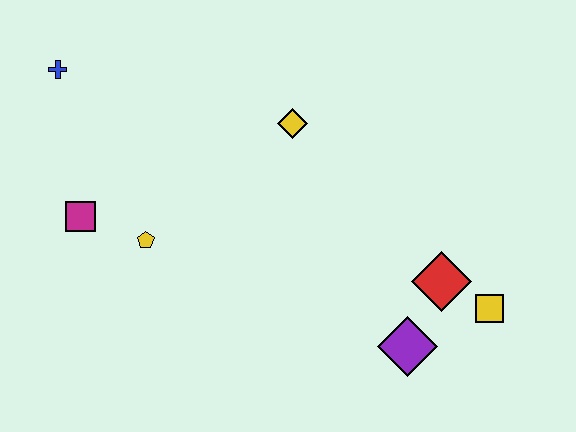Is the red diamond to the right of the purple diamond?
Yes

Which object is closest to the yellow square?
The red diamond is closest to the yellow square.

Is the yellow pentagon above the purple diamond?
Yes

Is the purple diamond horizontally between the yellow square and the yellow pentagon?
Yes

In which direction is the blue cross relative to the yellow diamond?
The blue cross is to the left of the yellow diamond.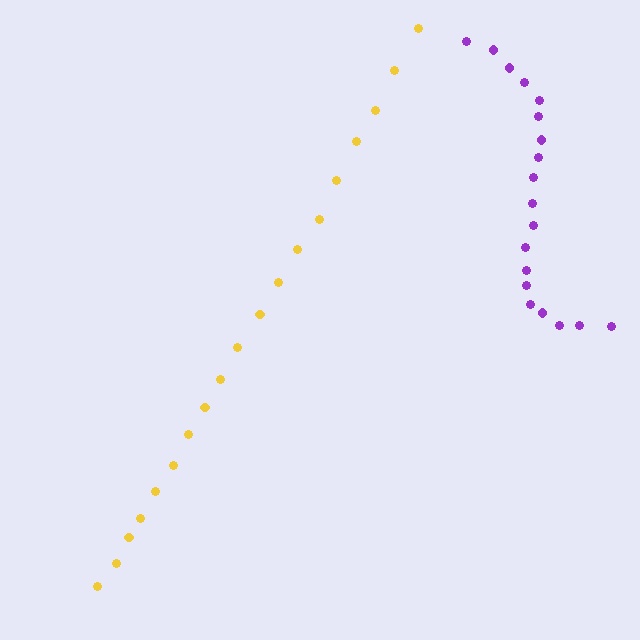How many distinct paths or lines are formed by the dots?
There are 2 distinct paths.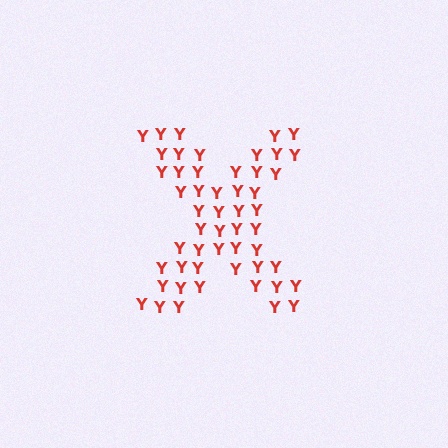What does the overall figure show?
The overall figure shows the letter X.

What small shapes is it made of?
It is made of small letter Y's.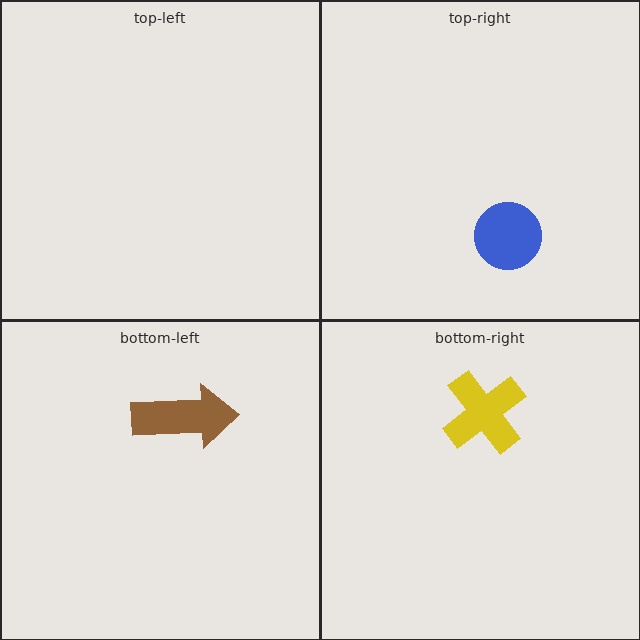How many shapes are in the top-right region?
1.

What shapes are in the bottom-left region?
The brown arrow.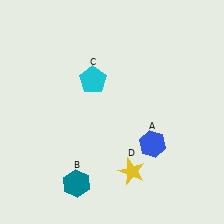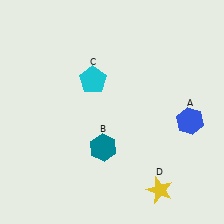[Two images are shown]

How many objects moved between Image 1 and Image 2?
3 objects moved between the two images.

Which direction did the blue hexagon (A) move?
The blue hexagon (A) moved right.